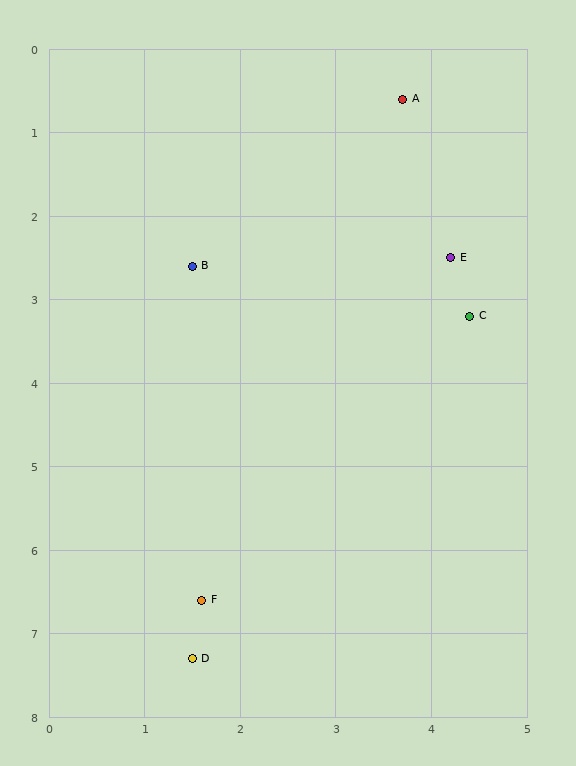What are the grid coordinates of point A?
Point A is at approximately (3.7, 0.6).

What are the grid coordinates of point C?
Point C is at approximately (4.4, 3.2).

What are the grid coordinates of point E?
Point E is at approximately (4.2, 2.5).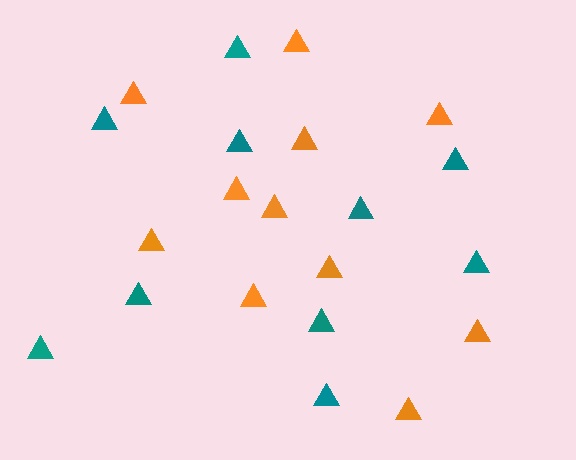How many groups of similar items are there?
There are 2 groups: one group of teal triangles (10) and one group of orange triangles (11).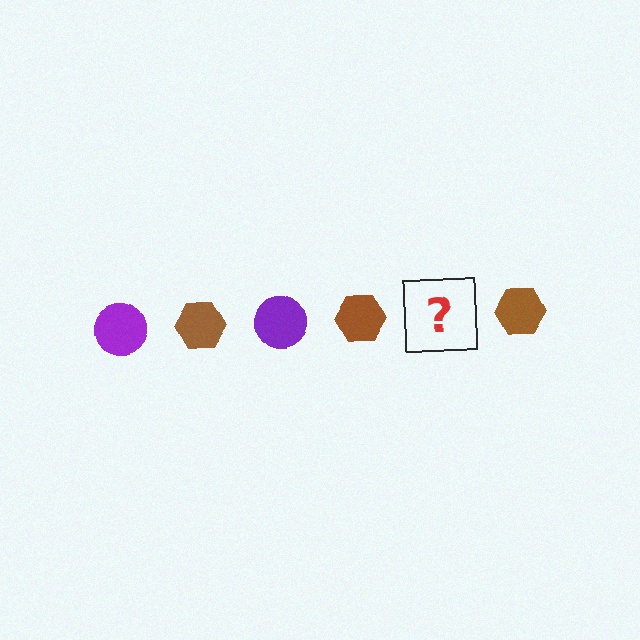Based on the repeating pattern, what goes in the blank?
The blank should be a purple circle.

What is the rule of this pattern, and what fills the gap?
The rule is that the pattern alternates between purple circle and brown hexagon. The gap should be filled with a purple circle.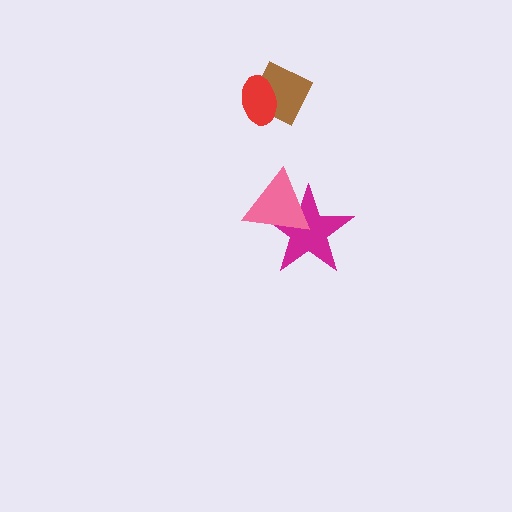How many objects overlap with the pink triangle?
1 object overlaps with the pink triangle.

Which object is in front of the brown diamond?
The red ellipse is in front of the brown diamond.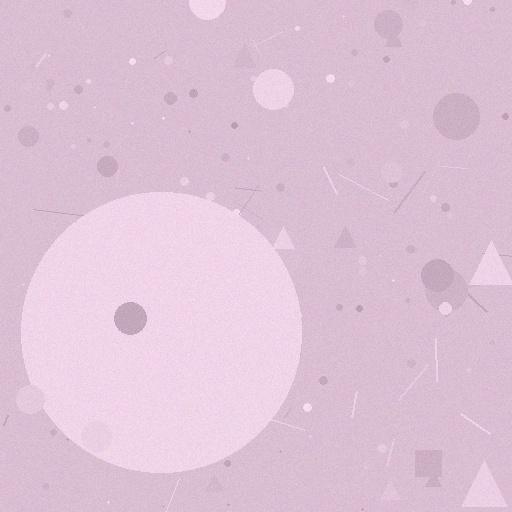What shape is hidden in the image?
A circle is hidden in the image.